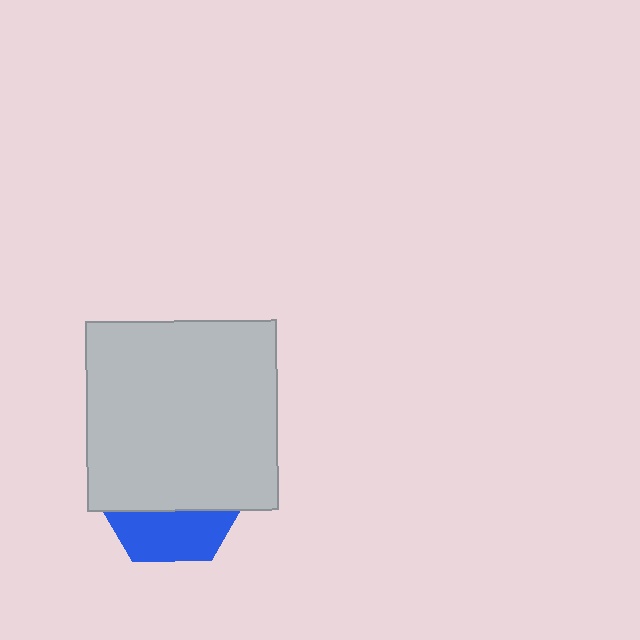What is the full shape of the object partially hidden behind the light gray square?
The partially hidden object is a blue hexagon.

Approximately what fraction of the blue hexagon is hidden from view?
Roughly 67% of the blue hexagon is hidden behind the light gray square.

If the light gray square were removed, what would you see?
You would see the complete blue hexagon.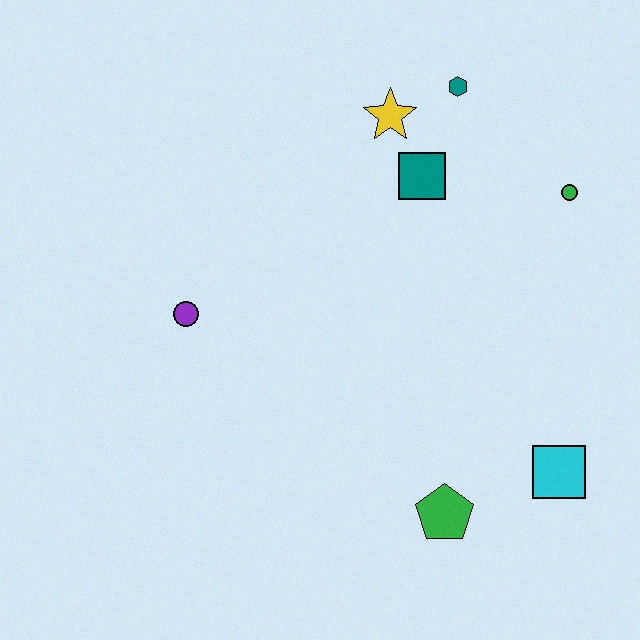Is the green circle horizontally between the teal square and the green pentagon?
No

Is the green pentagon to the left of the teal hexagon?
Yes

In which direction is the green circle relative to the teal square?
The green circle is to the right of the teal square.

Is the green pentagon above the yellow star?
No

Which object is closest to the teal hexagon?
The yellow star is closest to the teal hexagon.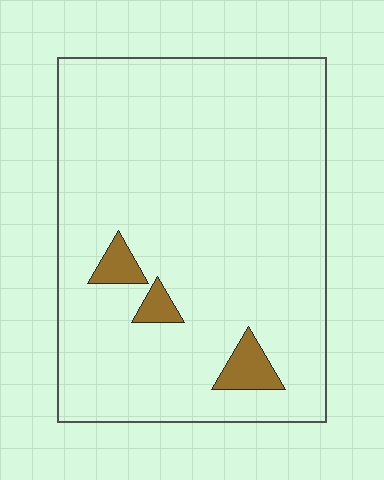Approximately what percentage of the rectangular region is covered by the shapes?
Approximately 5%.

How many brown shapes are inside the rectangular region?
3.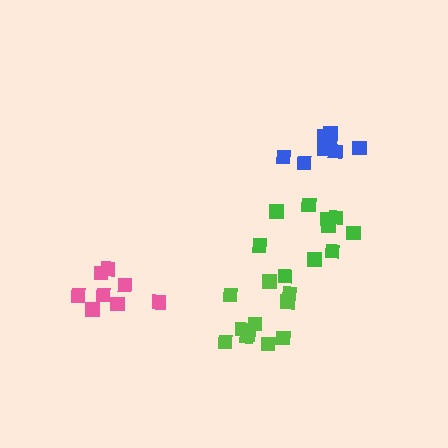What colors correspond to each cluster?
The clusters are colored: blue, pink, lime, green.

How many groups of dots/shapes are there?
There are 4 groups.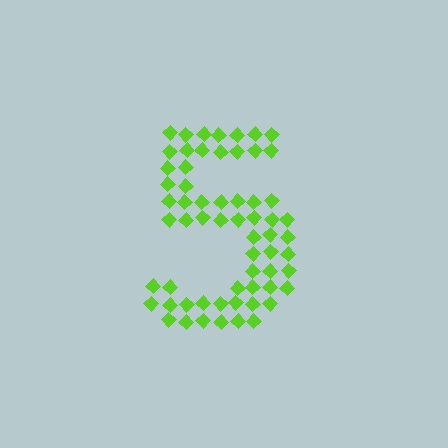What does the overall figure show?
The overall figure shows the digit 5.